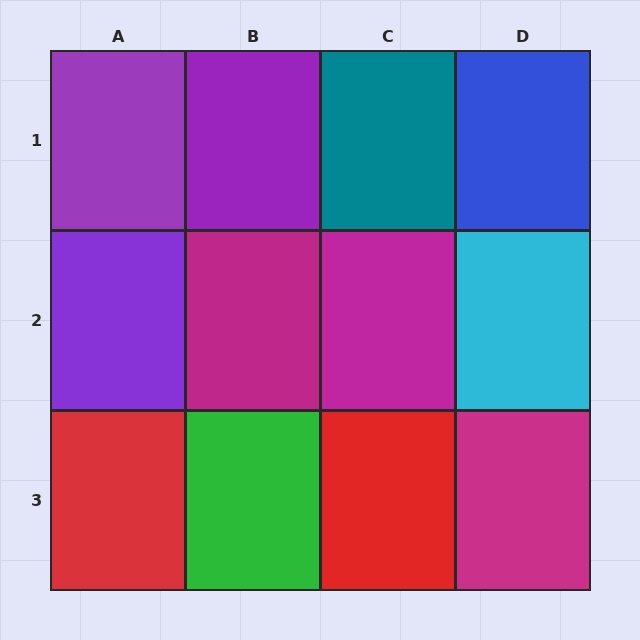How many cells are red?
2 cells are red.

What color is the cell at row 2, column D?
Cyan.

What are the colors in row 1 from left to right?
Purple, purple, teal, blue.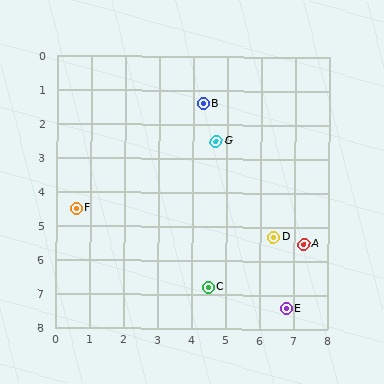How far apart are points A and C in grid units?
Points A and C are about 3.1 grid units apart.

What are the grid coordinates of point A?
Point A is at approximately (7.3, 5.5).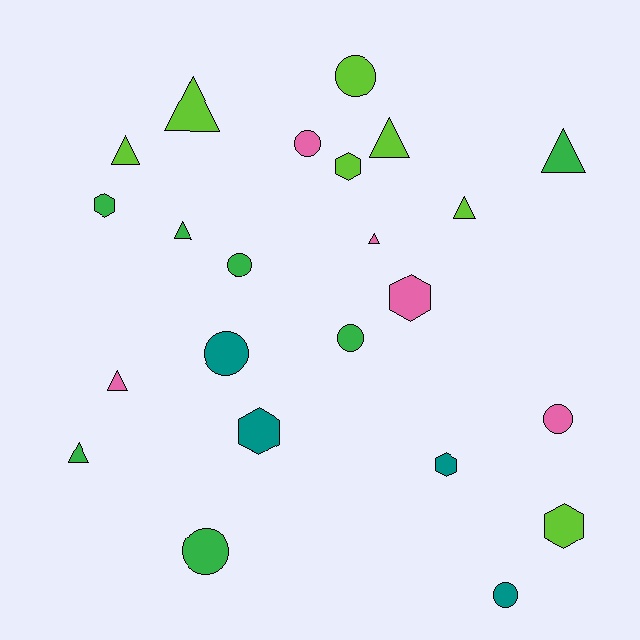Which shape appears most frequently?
Triangle, with 9 objects.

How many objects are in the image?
There are 23 objects.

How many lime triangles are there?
There are 4 lime triangles.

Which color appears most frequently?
Green, with 7 objects.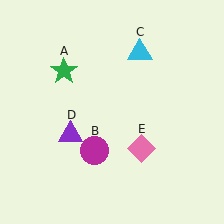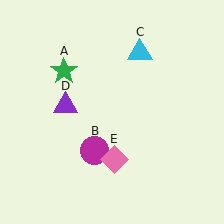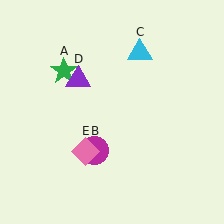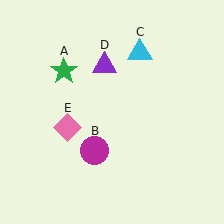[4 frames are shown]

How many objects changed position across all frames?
2 objects changed position: purple triangle (object D), pink diamond (object E).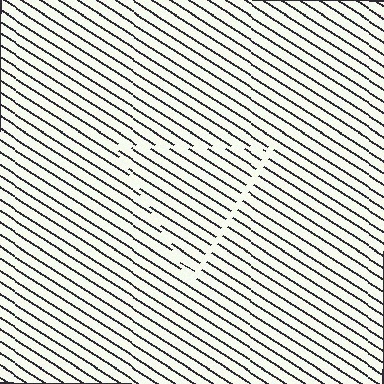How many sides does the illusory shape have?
3 sides — the line-ends trace a triangle.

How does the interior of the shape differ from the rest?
The interior of the shape contains the same grating, shifted by half a period — the contour is defined by the phase discontinuity where line-ends from the inner and outer gratings abut.